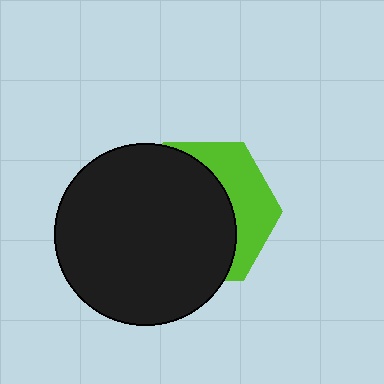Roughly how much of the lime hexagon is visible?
A small part of it is visible (roughly 34%).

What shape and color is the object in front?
The object in front is a black circle.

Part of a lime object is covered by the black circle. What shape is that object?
It is a hexagon.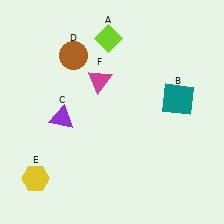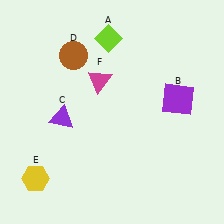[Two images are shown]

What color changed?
The square (B) changed from teal in Image 1 to purple in Image 2.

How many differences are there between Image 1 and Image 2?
There is 1 difference between the two images.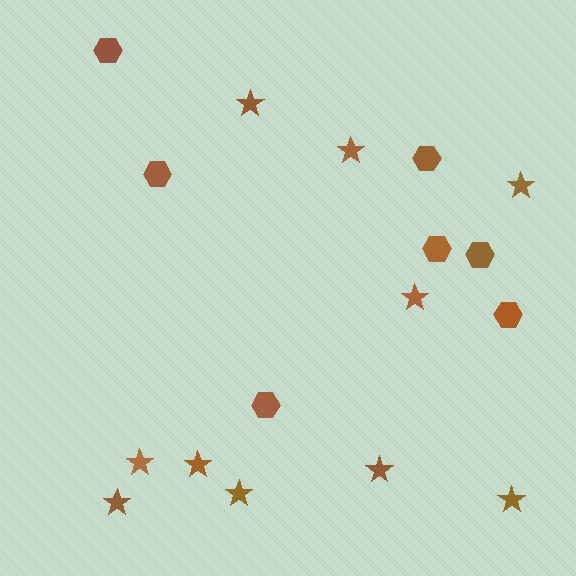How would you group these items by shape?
There are 2 groups: one group of stars (10) and one group of hexagons (7).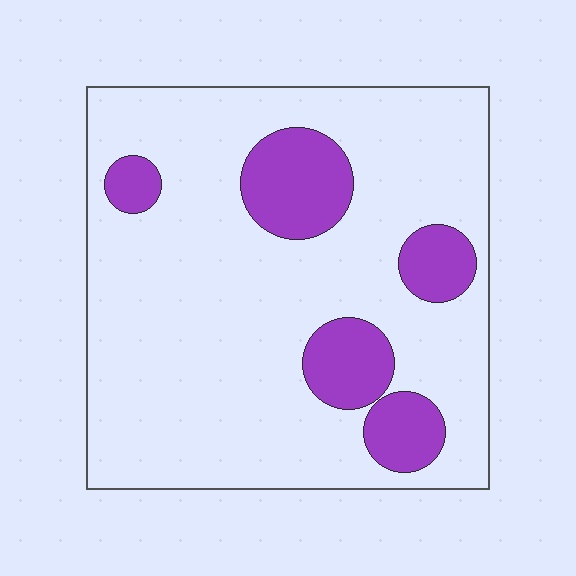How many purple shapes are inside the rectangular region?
5.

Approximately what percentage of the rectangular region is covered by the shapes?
Approximately 20%.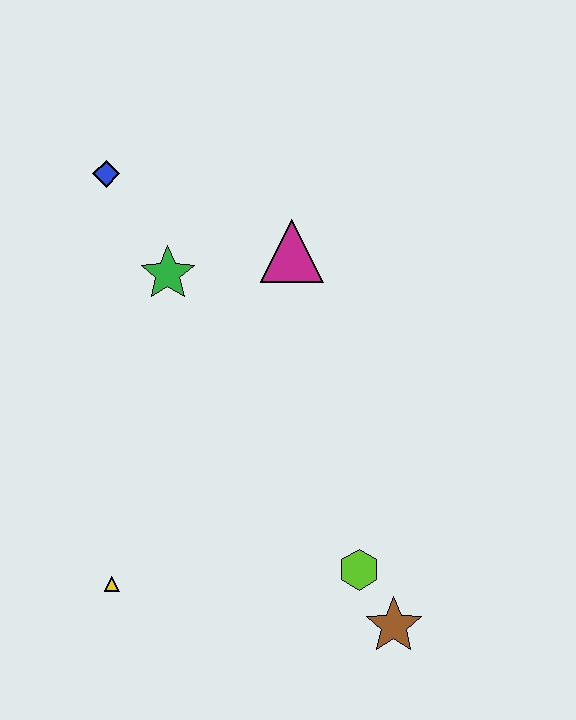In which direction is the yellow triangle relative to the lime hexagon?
The yellow triangle is to the left of the lime hexagon.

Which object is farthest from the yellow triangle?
The blue diamond is farthest from the yellow triangle.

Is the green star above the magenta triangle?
No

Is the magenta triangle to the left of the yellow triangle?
No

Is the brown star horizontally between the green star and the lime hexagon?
No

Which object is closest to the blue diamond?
The green star is closest to the blue diamond.